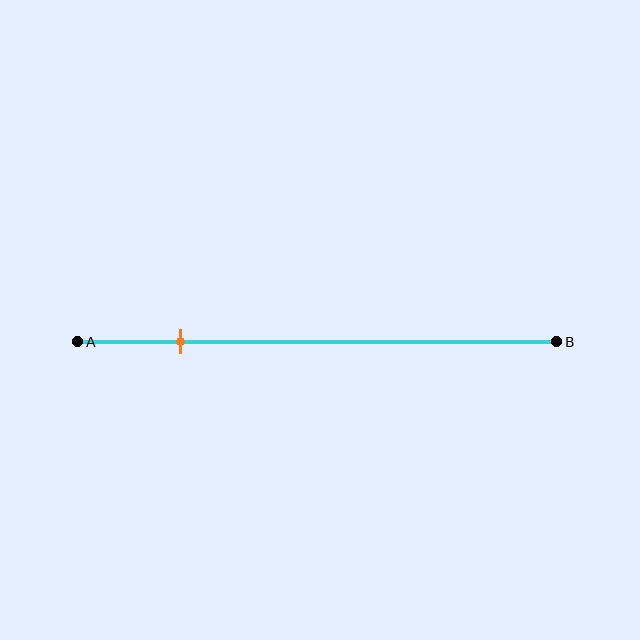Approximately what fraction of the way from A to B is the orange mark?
The orange mark is approximately 20% of the way from A to B.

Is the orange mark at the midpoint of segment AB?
No, the mark is at about 20% from A, not at the 50% midpoint.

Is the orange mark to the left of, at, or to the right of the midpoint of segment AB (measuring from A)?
The orange mark is to the left of the midpoint of segment AB.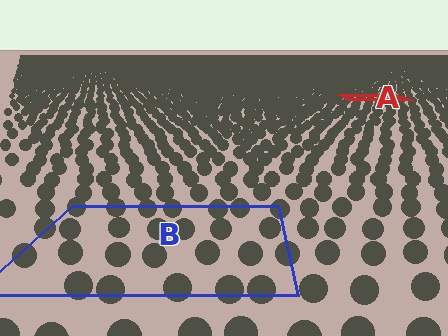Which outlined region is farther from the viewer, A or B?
Region A is farther from the viewer — the texture elements inside it appear smaller and more densely packed.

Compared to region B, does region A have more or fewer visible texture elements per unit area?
Region A has more texture elements per unit area — they are packed more densely because it is farther away.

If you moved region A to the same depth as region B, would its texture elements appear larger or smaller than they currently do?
They would appear larger. At a closer depth, the same texture elements are projected at a bigger on-screen size.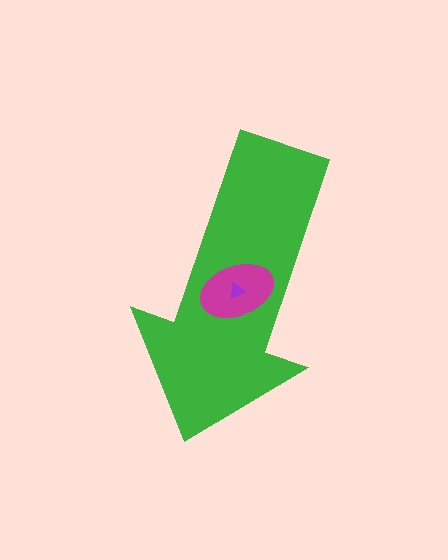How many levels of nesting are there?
3.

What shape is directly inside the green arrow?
The magenta ellipse.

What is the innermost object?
The purple triangle.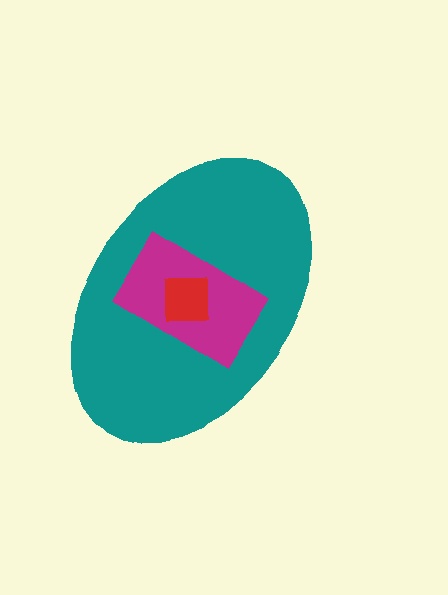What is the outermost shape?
The teal ellipse.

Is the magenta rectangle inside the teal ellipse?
Yes.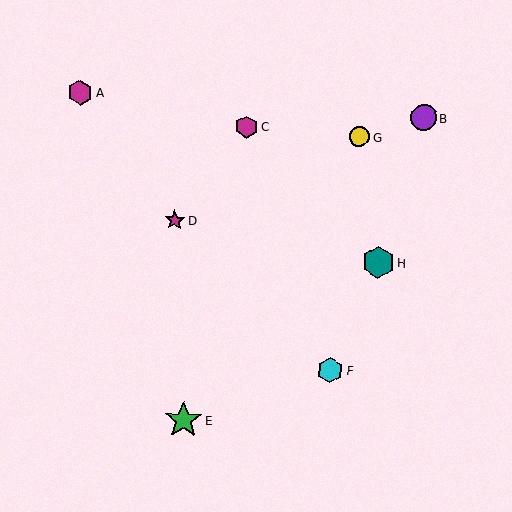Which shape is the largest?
The green star (labeled E) is the largest.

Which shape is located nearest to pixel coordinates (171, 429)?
The green star (labeled E) at (183, 420) is nearest to that location.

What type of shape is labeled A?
Shape A is a magenta hexagon.